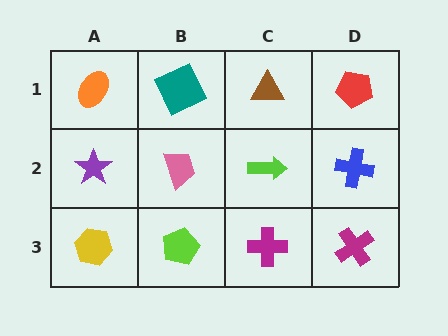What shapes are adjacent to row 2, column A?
An orange ellipse (row 1, column A), a yellow hexagon (row 3, column A), a pink trapezoid (row 2, column B).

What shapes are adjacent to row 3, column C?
A lime arrow (row 2, column C), a lime pentagon (row 3, column B), a magenta cross (row 3, column D).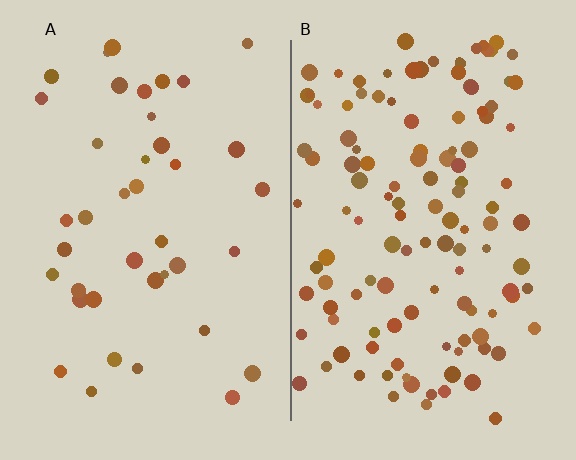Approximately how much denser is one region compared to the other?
Approximately 3.1× — region B over region A.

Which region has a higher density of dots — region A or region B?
B (the right).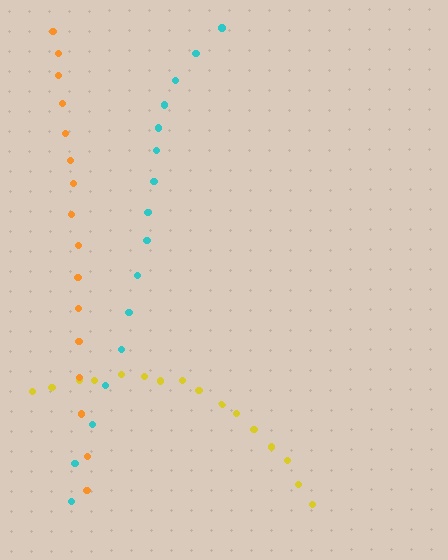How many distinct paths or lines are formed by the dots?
There are 3 distinct paths.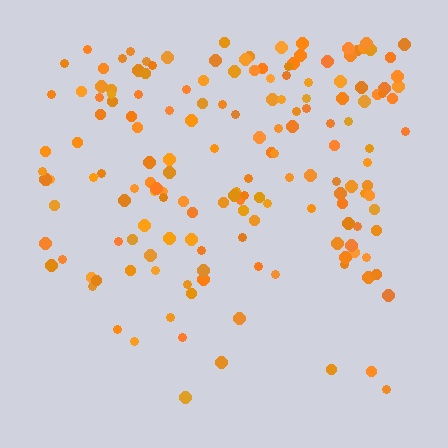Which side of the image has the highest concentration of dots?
The top.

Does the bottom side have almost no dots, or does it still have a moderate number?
Still a moderate number, just noticeably fewer than the top.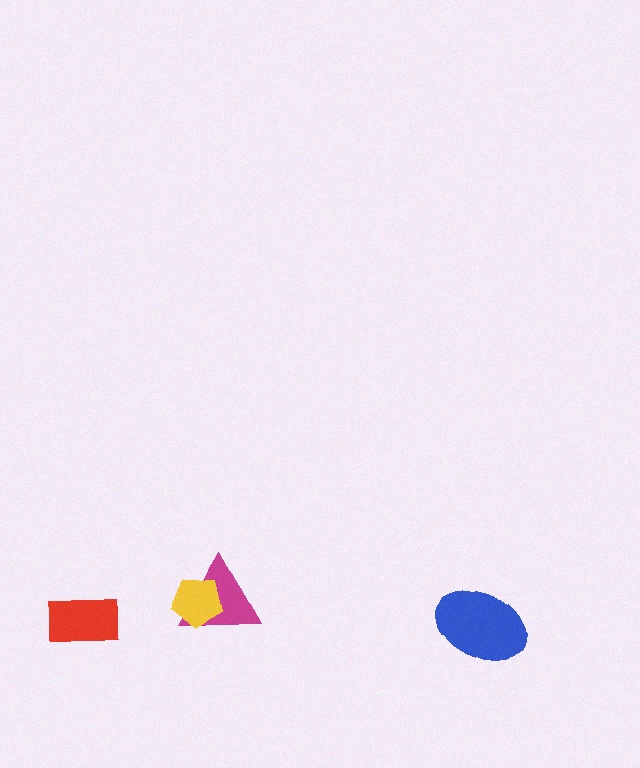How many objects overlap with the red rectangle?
0 objects overlap with the red rectangle.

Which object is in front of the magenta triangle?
The yellow pentagon is in front of the magenta triangle.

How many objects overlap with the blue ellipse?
0 objects overlap with the blue ellipse.